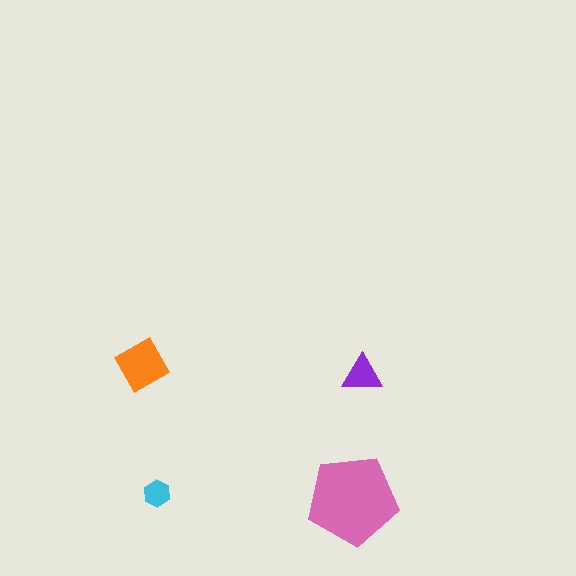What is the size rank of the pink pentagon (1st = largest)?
1st.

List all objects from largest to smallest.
The pink pentagon, the orange square, the purple triangle, the cyan hexagon.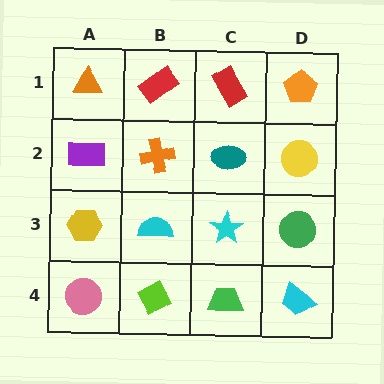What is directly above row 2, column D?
An orange pentagon.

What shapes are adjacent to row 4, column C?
A cyan star (row 3, column C), a lime diamond (row 4, column B), a cyan trapezoid (row 4, column D).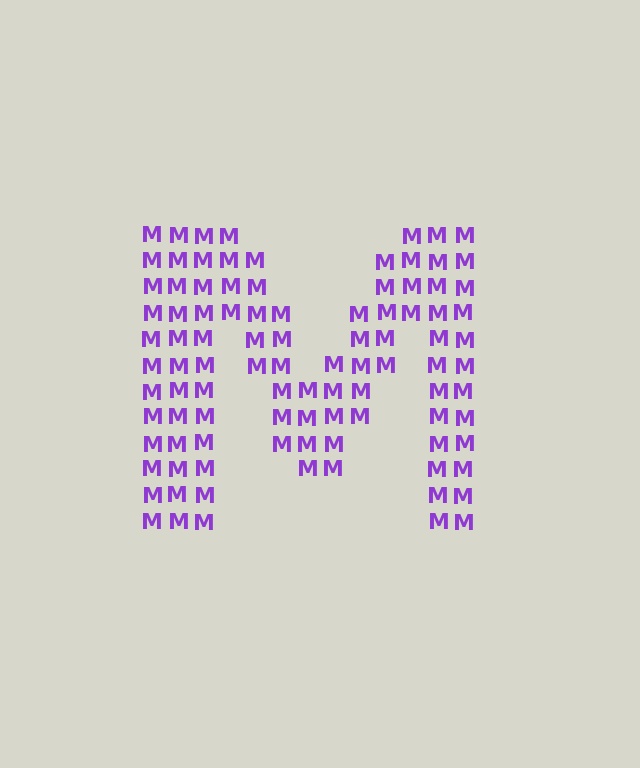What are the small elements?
The small elements are letter M's.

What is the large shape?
The large shape is the letter M.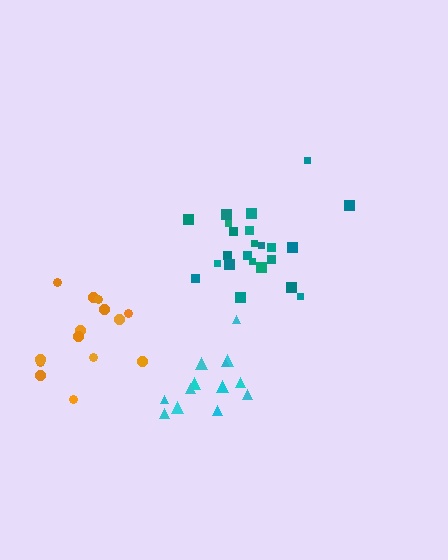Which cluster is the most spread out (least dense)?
Orange.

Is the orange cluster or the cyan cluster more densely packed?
Cyan.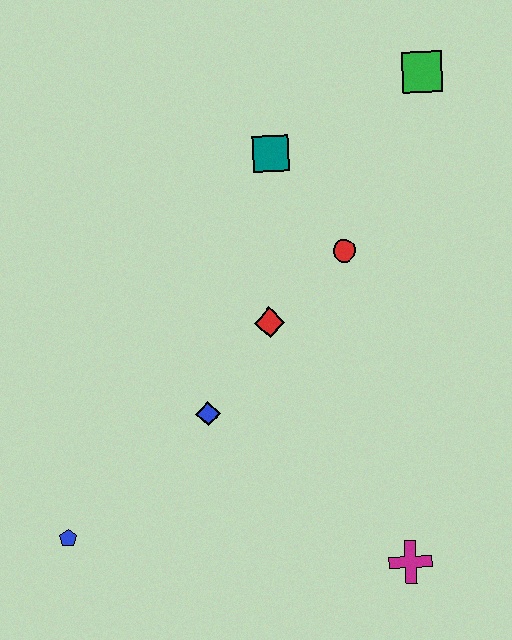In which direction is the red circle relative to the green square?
The red circle is below the green square.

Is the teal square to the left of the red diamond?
No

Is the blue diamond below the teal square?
Yes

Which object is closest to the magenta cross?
The blue diamond is closest to the magenta cross.